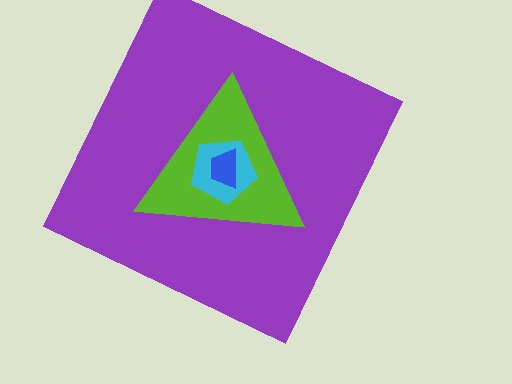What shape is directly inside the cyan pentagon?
The blue trapezoid.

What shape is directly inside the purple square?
The lime triangle.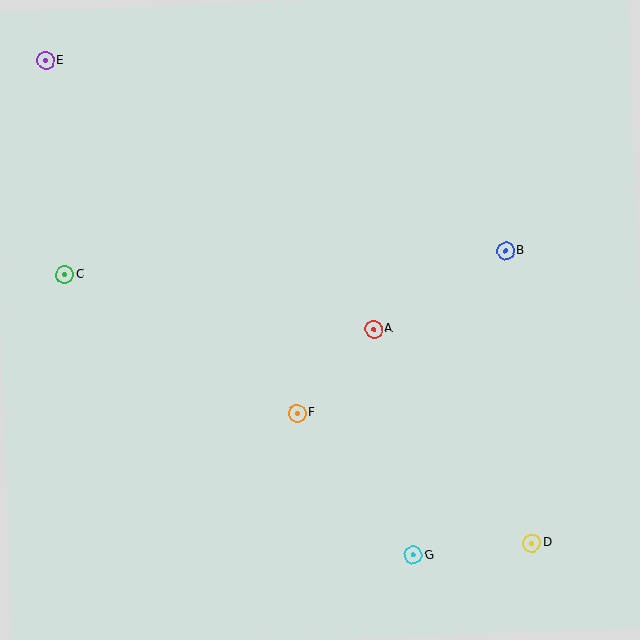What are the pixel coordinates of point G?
Point G is at (413, 555).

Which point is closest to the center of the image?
Point A at (374, 329) is closest to the center.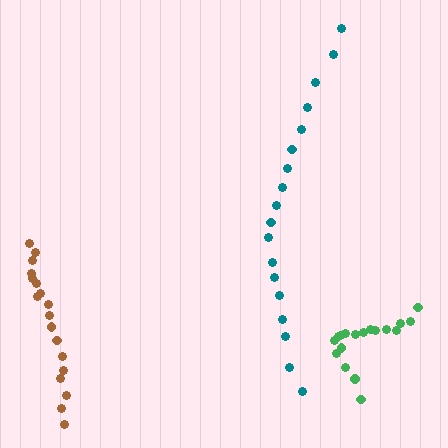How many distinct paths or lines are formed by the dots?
There are 3 distinct paths.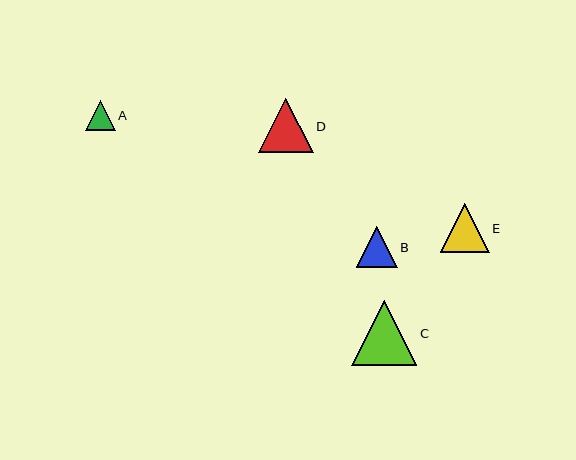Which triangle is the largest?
Triangle C is the largest with a size of approximately 65 pixels.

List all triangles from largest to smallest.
From largest to smallest: C, D, E, B, A.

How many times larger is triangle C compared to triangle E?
Triangle C is approximately 1.3 times the size of triangle E.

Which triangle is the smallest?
Triangle A is the smallest with a size of approximately 30 pixels.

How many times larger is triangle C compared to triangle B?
Triangle C is approximately 1.6 times the size of triangle B.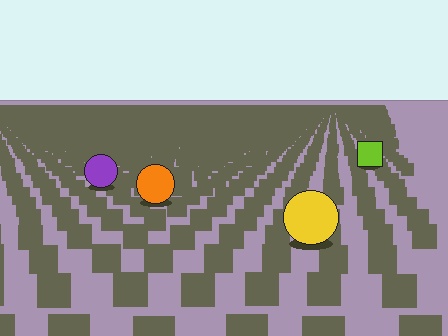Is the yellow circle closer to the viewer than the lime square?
Yes. The yellow circle is closer — you can tell from the texture gradient: the ground texture is coarser near it.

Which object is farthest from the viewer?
The lime square is farthest from the viewer. It appears smaller and the ground texture around it is denser.